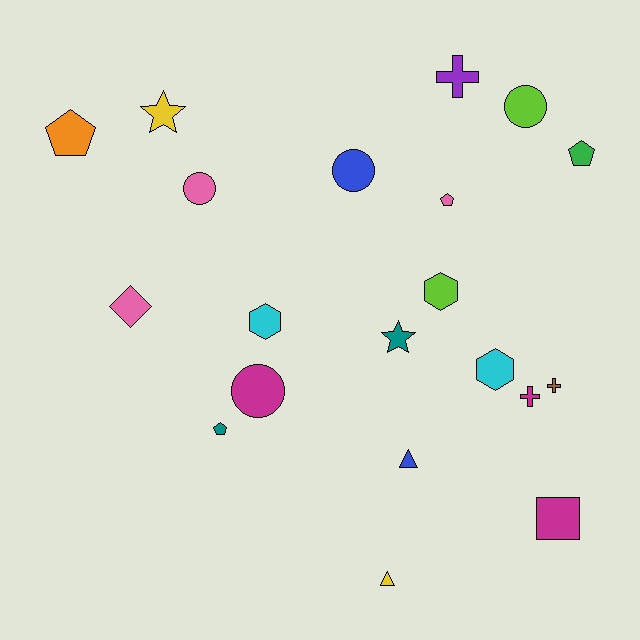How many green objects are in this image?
There is 1 green object.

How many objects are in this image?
There are 20 objects.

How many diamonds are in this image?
There is 1 diamond.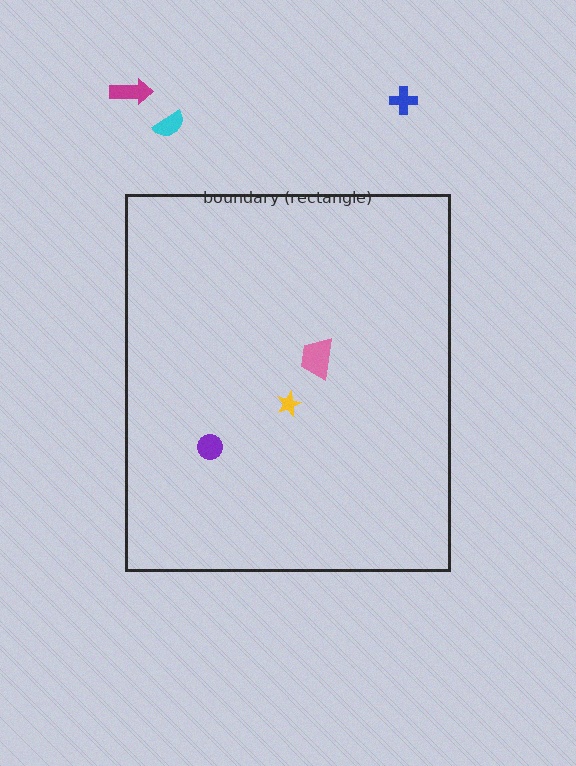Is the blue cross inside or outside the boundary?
Outside.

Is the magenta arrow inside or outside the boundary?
Outside.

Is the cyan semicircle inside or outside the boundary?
Outside.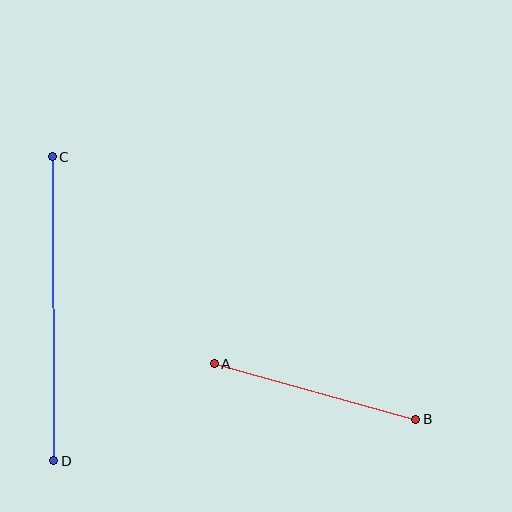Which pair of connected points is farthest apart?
Points C and D are farthest apart.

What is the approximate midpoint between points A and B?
The midpoint is at approximately (315, 392) pixels.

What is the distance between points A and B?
The distance is approximately 209 pixels.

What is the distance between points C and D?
The distance is approximately 304 pixels.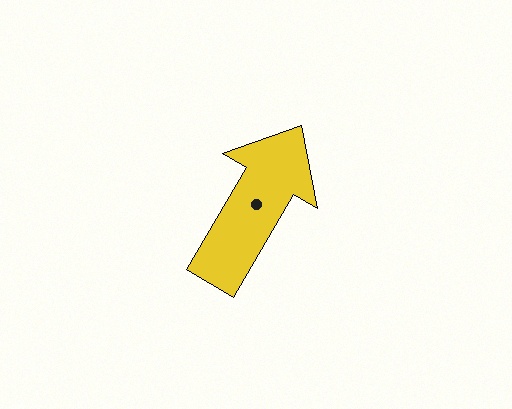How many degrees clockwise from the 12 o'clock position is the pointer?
Approximately 30 degrees.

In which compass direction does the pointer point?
Northeast.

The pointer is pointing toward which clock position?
Roughly 1 o'clock.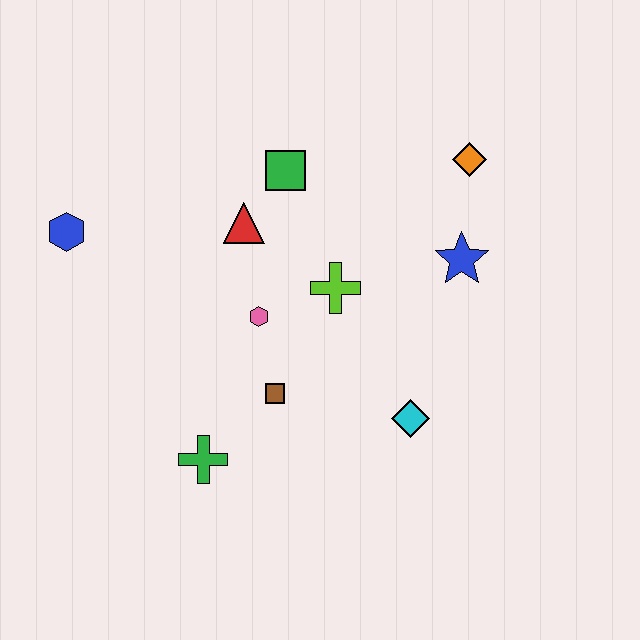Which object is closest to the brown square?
The pink hexagon is closest to the brown square.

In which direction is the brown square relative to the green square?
The brown square is below the green square.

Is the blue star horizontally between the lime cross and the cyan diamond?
No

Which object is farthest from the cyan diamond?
The blue hexagon is farthest from the cyan diamond.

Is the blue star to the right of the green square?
Yes